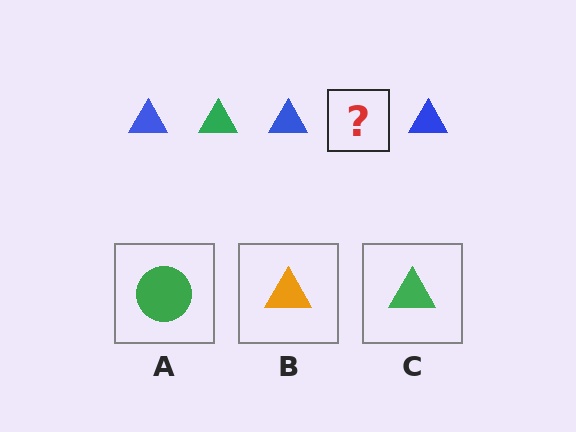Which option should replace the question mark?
Option C.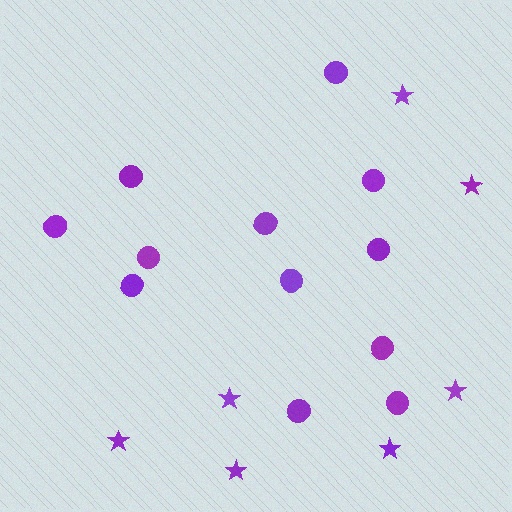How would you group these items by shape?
There are 2 groups: one group of stars (7) and one group of circles (12).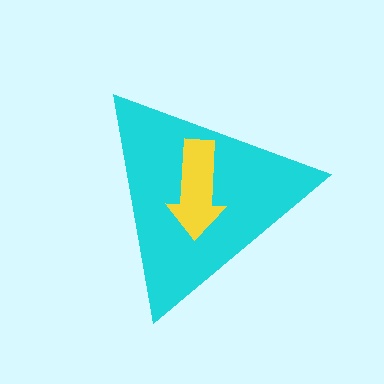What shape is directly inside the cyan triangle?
The yellow arrow.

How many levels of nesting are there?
2.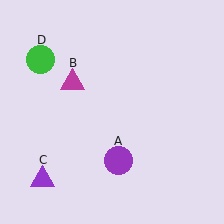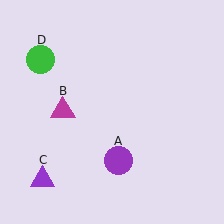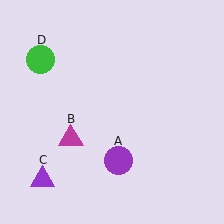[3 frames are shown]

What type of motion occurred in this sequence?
The magenta triangle (object B) rotated counterclockwise around the center of the scene.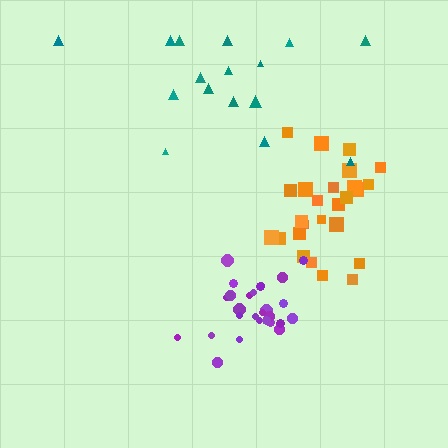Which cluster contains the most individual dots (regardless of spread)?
Purple (28).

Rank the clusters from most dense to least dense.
purple, orange, teal.